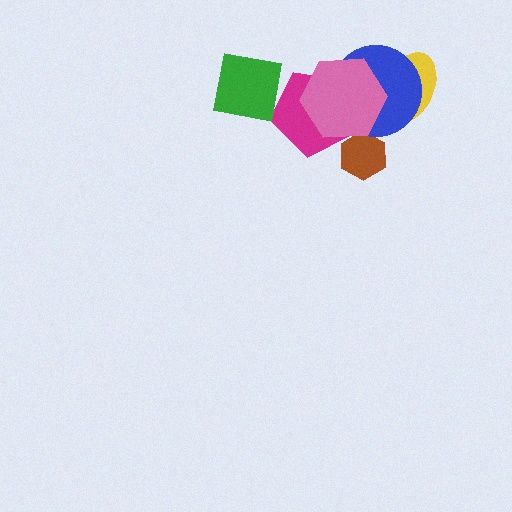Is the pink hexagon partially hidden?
No, no other shape covers it.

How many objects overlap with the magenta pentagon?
3 objects overlap with the magenta pentagon.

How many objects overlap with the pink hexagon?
4 objects overlap with the pink hexagon.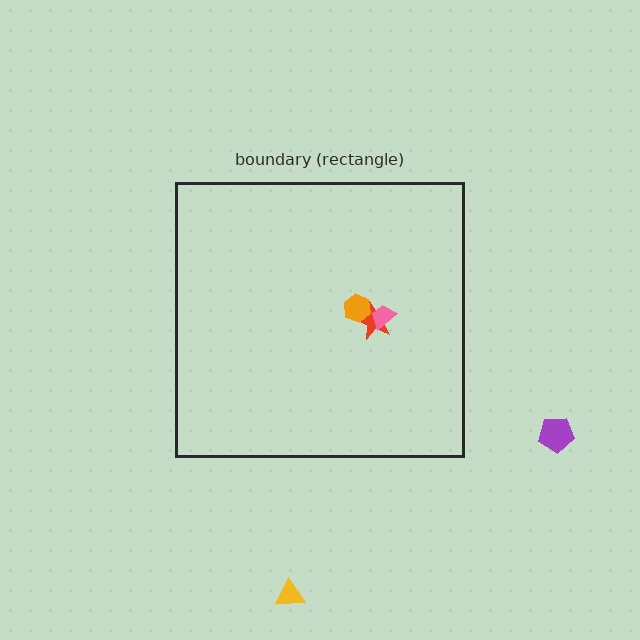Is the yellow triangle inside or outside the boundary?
Outside.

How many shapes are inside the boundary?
3 inside, 2 outside.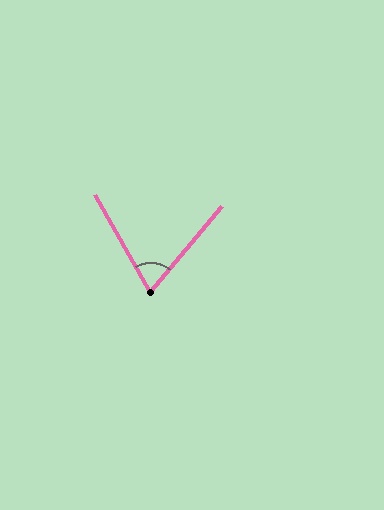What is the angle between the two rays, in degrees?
Approximately 70 degrees.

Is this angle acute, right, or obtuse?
It is acute.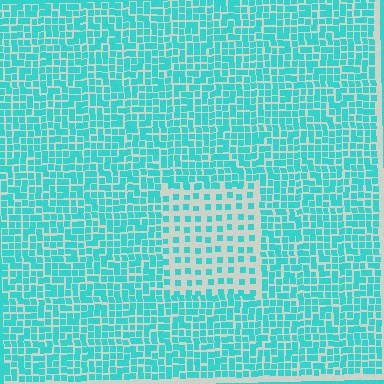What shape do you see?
I see a rectangle.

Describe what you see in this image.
The image contains small cyan elements arranged at two different densities. A rectangle-shaped region is visible where the elements are less densely packed than the surrounding area.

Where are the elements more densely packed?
The elements are more densely packed outside the rectangle boundary.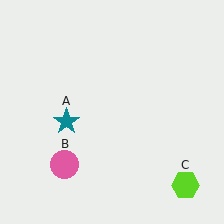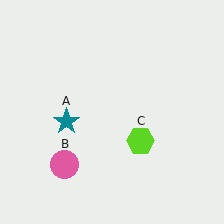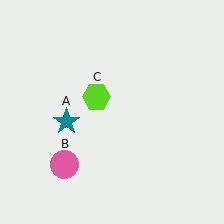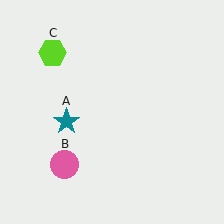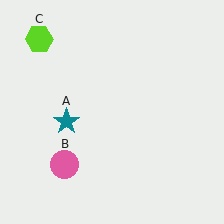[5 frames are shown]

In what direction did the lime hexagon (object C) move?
The lime hexagon (object C) moved up and to the left.